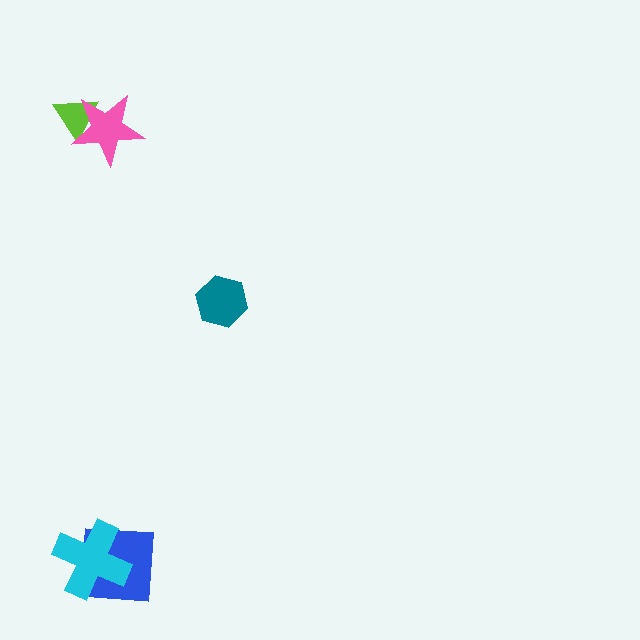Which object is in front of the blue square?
The cyan cross is in front of the blue square.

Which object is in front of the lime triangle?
The pink star is in front of the lime triangle.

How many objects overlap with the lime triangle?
1 object overlaps with the lime triangle.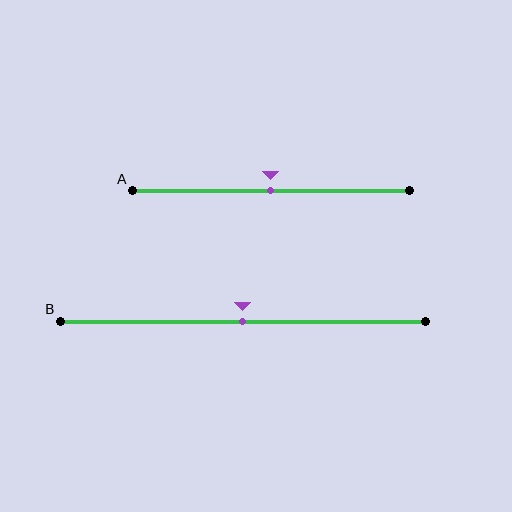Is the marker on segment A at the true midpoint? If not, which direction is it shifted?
Yes, the marker on segment A is at the true midpoint.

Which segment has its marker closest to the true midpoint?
Segment A has its marker closest to the true midpoint.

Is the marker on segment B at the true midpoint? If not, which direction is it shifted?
Yes, the marker on segment B is at the true midpoint.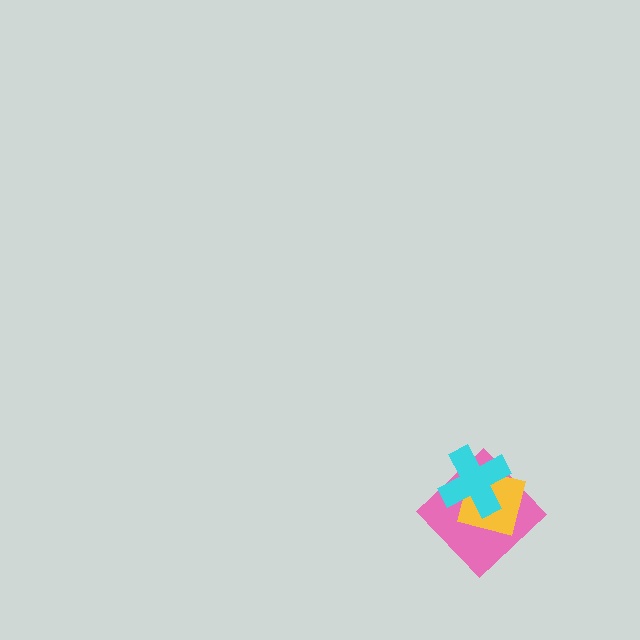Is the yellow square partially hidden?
Yes, it is partially covered by another shape.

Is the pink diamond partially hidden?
Yes, it is partially covered by another shape.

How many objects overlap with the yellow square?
2 objects overlap with the yellow square.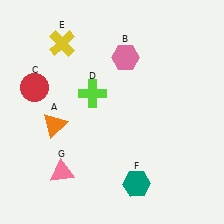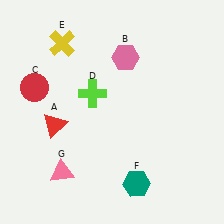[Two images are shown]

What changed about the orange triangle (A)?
In Image 1, A is orange. In Image 2, it changed to red.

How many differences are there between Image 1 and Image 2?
There is 1 difference between the two images.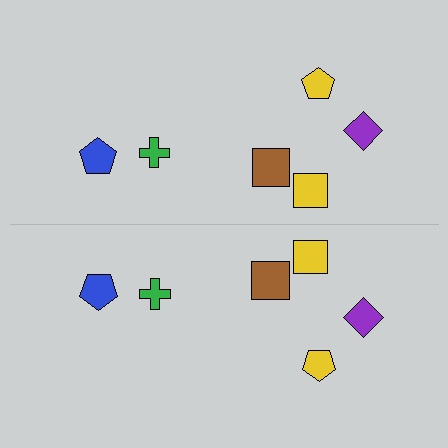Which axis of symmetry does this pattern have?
The pattern has a horizontal axis of symmetry running through the center of the image.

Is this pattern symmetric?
Yes, this pattern has bilateral (reflection) symmetry.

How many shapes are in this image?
There are 12 shapes in this image.